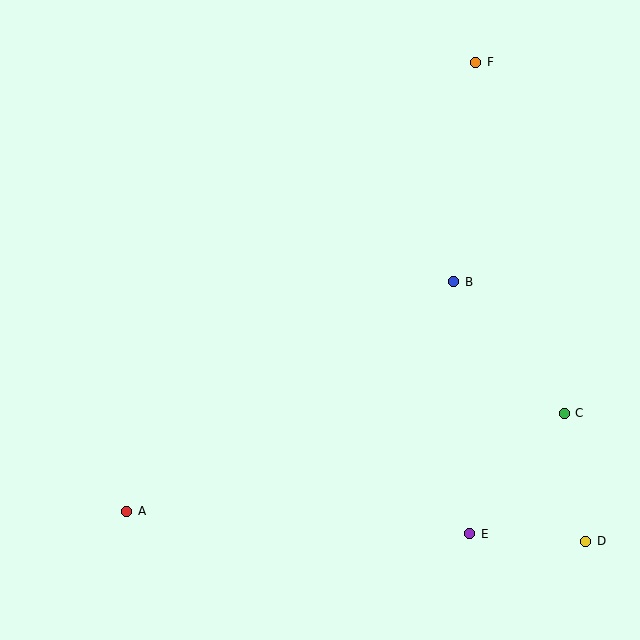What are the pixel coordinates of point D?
Point D is at (586, 541).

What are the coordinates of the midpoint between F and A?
The midpoint between F and A is at (301, 287).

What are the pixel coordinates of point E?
Point E is at (470, 534).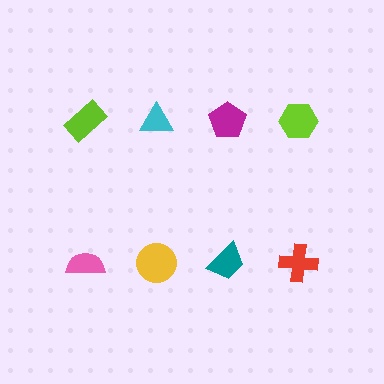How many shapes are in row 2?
4 shapes.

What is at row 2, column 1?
A pink semicircle.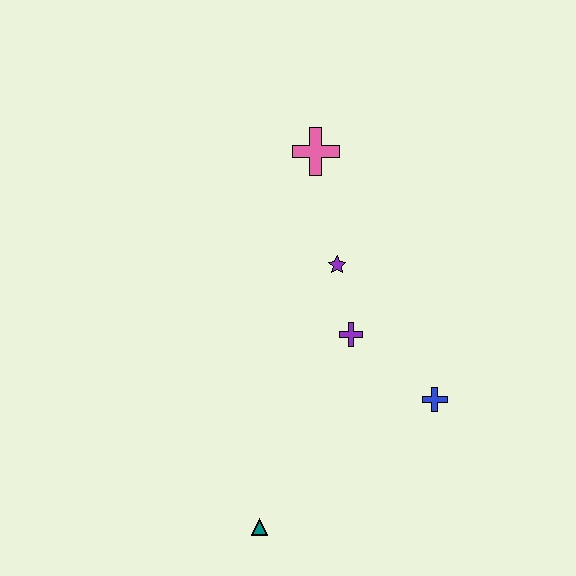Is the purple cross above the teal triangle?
Yes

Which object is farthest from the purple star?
The teal triangle is farthest from the purple star.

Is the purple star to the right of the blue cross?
No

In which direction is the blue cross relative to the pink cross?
The blue cross is below the pink cross.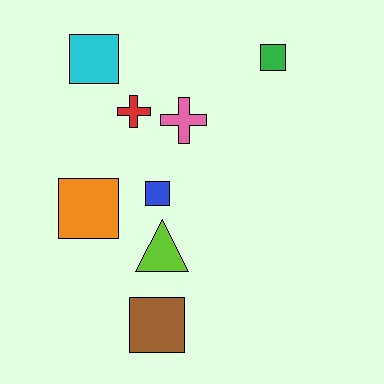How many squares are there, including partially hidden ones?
There are 5 squares.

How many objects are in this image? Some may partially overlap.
There are 8 objects.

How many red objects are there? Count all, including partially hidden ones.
There is 1 red object.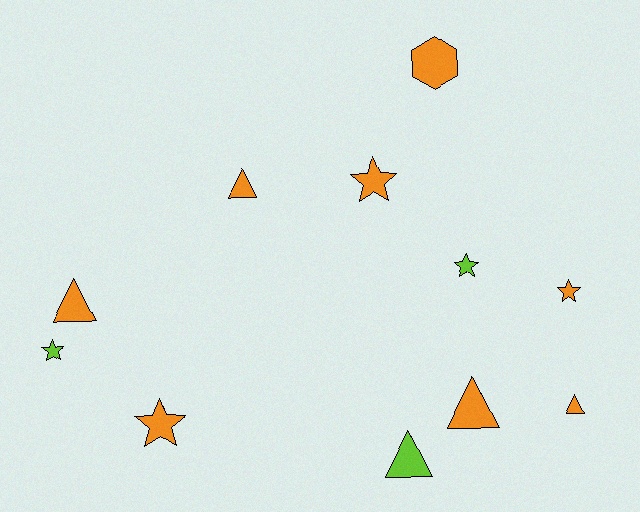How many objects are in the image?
There are 11 objects.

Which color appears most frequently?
Orange, with 8 objects.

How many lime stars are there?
There are 2 lime stars.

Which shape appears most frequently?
Star, with 5 objects.